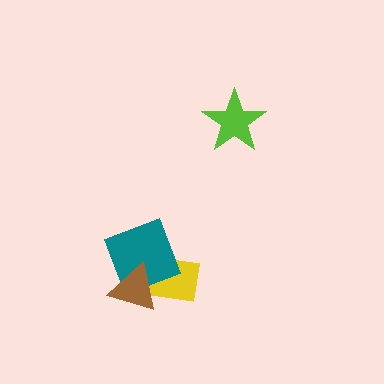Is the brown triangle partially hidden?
No, no other shape covers it.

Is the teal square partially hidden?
Yes, it is partially covered by another shape.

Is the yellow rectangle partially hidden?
Yes, it is partially covered by another shape.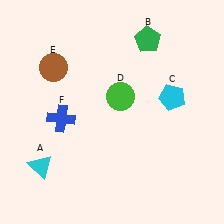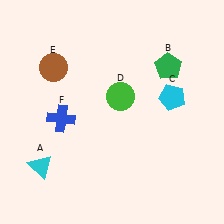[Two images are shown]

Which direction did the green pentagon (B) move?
The green pentagon (B) moved down.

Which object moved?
The green pentagon (B) moved down.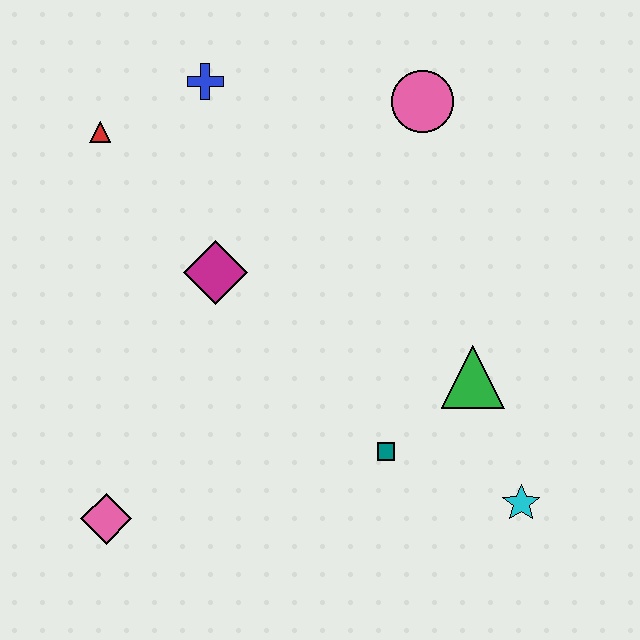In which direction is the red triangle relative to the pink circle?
The red triangle is to the left of the pink circle.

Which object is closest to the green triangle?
The teal square is closest to the green triangle.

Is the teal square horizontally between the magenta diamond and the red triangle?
No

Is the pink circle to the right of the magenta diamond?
Yes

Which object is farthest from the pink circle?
The pink diamond is farthest from the pink circle.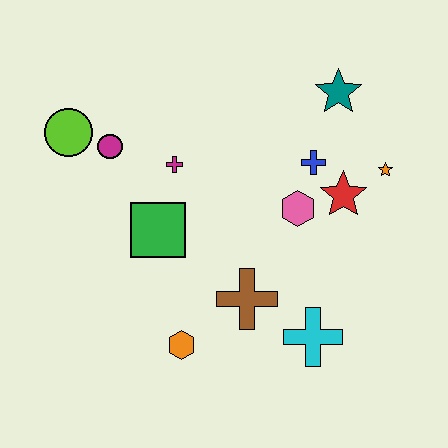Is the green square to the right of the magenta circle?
Yes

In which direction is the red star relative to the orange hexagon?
The red star is to the right of the orange hexagon.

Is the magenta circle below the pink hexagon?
No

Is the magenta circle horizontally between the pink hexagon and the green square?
No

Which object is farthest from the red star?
The lime circle is farthest from the red star.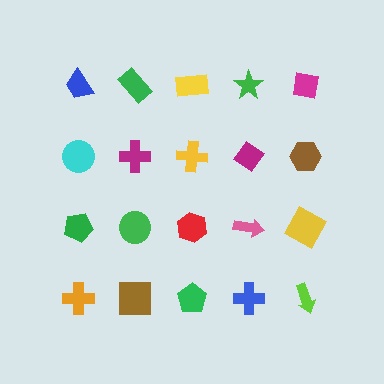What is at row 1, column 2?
A green rectangle.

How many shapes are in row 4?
5 shapes.